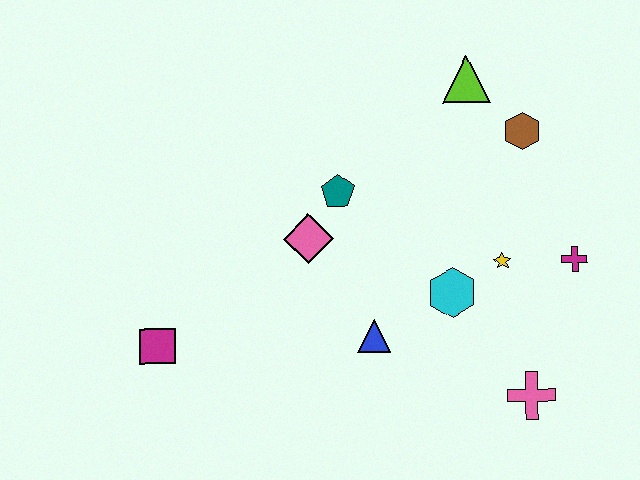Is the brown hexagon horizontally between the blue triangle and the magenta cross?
Yes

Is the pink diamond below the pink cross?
No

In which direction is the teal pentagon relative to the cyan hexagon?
The teal pentagon is to the left of the cyan hexagon.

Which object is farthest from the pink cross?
The magenta square is farthest from the pink cross.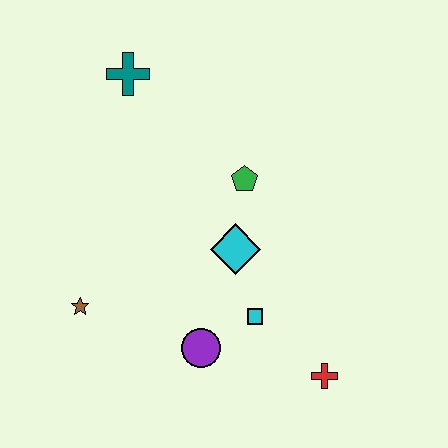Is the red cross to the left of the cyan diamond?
No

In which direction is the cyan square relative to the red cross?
The cyan square is to the left of the red cross.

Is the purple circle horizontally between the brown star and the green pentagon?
Yes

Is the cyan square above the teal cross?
No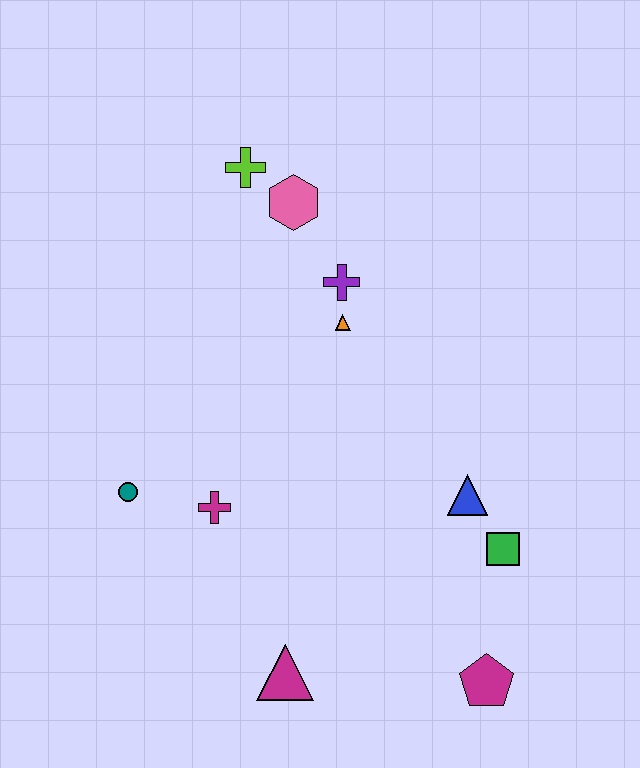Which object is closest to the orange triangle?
The purple cross is closest to the orange triangle.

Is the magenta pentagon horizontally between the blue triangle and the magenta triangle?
No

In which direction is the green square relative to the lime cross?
The green square is below the lime cross.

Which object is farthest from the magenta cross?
The lime cross is farthest from the magenta cross.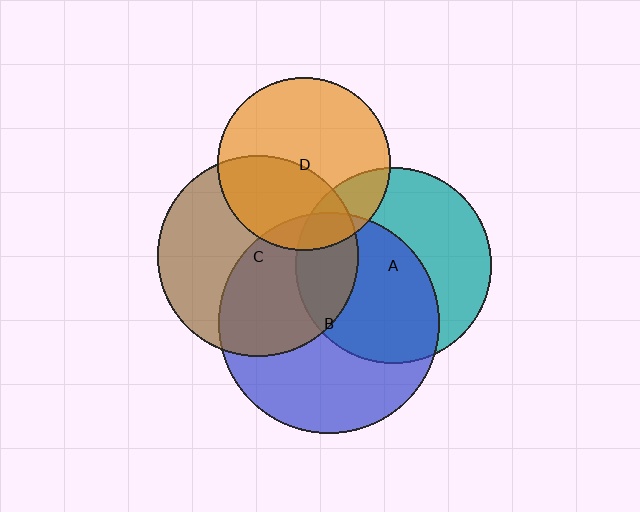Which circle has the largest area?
Circle B (blue).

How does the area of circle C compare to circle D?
Approximately 1.3 times.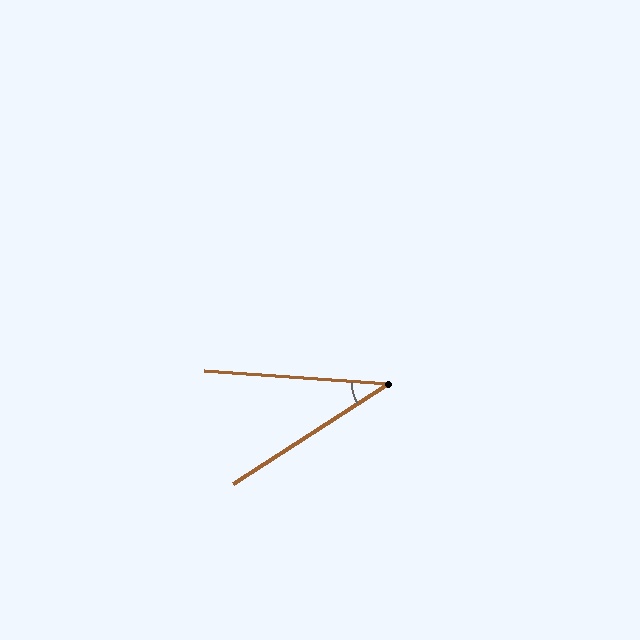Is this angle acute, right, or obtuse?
It is acute.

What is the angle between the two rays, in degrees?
Approximately 37 degrees.